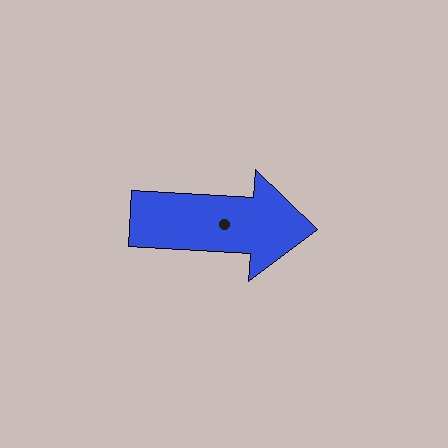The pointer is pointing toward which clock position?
Roughly 3 o'clock.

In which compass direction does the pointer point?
East.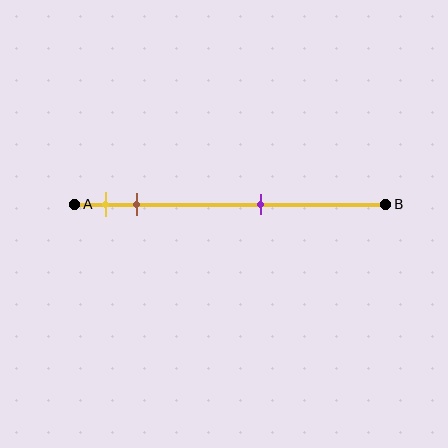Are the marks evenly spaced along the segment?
No, the marks are not evenly spaced.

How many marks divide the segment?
There are 3 marks dividing the segment.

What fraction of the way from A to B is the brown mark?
The brown mark is approximately 20% (0.2) of the way from A to B.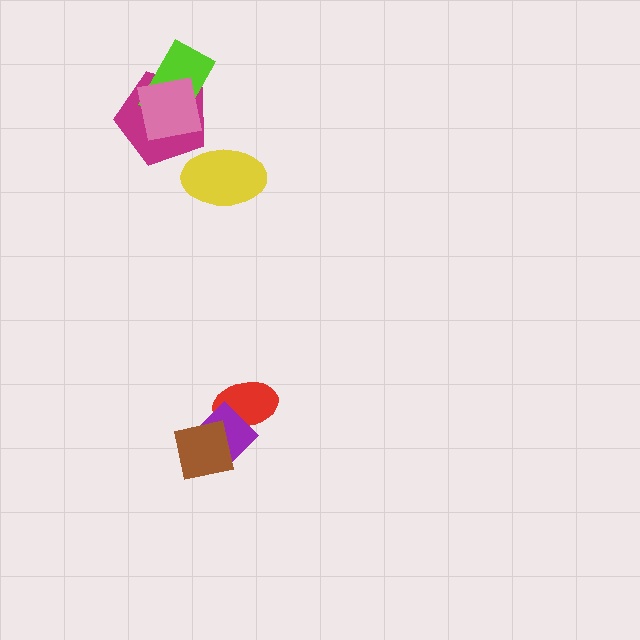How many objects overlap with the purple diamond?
2 objects overlap with the purple diamond.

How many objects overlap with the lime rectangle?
2 objects overlap with the lime rectangle.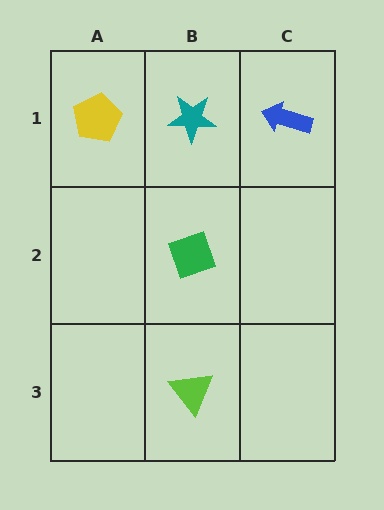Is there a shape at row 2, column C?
No, that cell is empty.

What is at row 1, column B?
A teal star.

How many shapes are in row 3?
1 shape.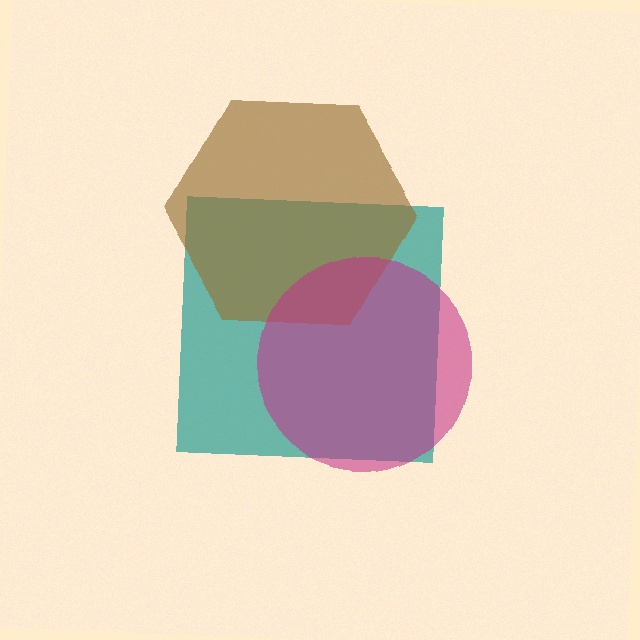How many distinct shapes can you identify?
There are 3 distinct shapes: a teal square, a brown hexagon, a magenta circle.